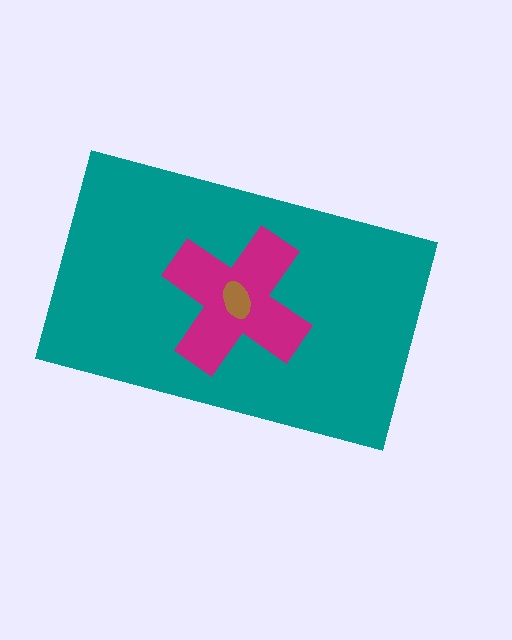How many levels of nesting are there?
3.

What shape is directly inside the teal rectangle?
The magenta cross.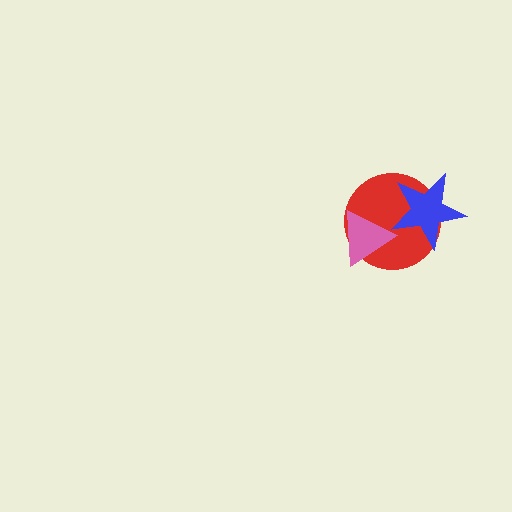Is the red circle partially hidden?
Yes, it is partially covered by another shape.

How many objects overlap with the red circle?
2 objects overlap with the red circle.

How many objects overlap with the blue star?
1 object overlaps with the blue star.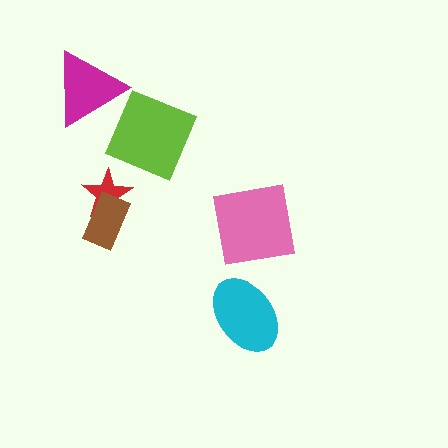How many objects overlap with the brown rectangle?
1 object overlaps with the brown rectangle.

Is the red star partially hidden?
Yes, it is partially covered by another shape.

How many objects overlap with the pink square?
0 objects overlap with the pink square.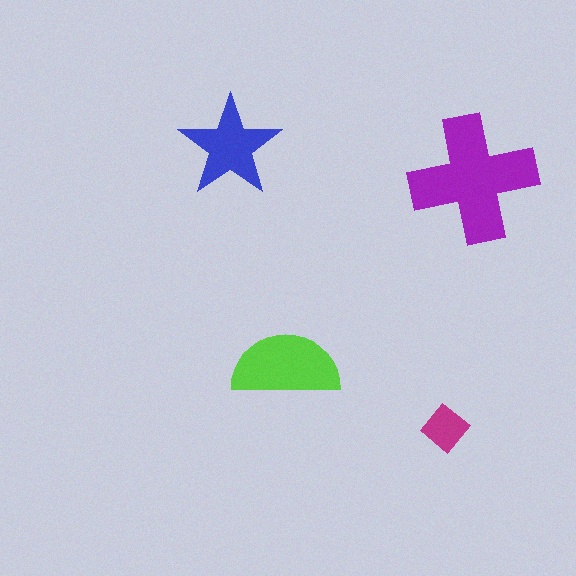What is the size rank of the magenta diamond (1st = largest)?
4th.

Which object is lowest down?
The magenta diamond is bottommost.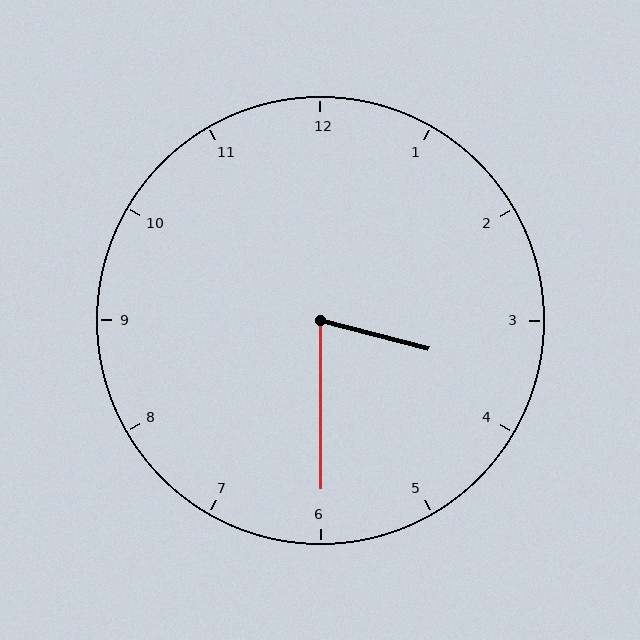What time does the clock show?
3:30.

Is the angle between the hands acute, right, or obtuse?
It is acute.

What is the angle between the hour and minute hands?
Approximately 75 degrees.